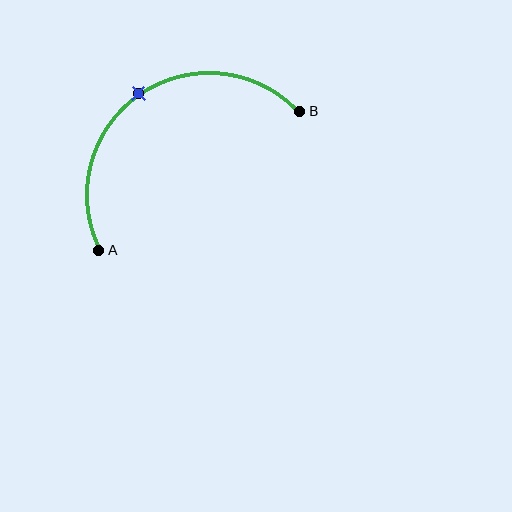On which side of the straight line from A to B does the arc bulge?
The arc bulges above and to the left of the straight line connecting A and B.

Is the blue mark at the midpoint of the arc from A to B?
Yes. The blue mark lies on the arc at equal arc-length from both A and B — it is the arc midpoint.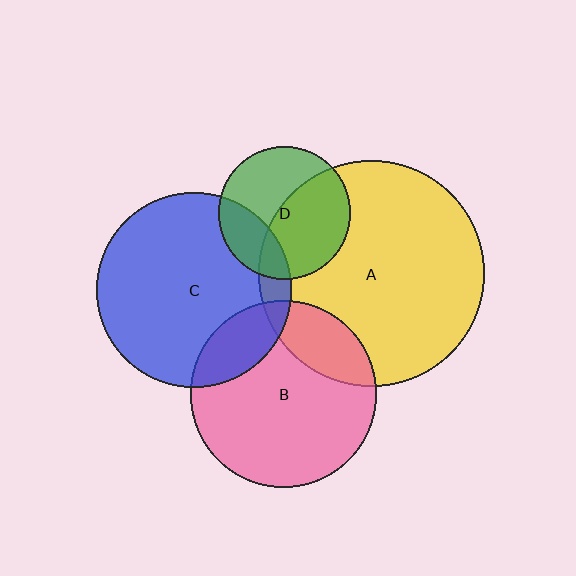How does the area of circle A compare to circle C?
Approximately 1.3 times.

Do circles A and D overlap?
Yes.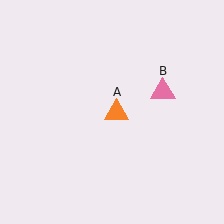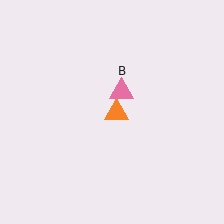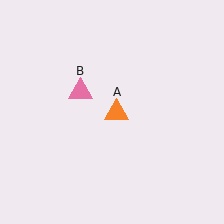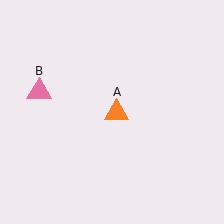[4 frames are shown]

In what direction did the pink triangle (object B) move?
The pink triangle (object B) moved left.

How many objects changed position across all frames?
1 object changed position: pink triangle (object B).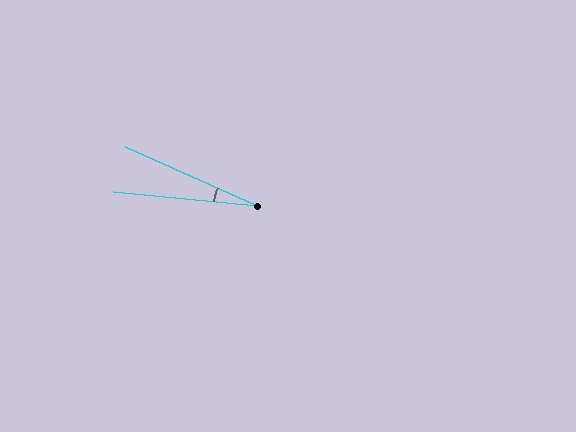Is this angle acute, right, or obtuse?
It is acute.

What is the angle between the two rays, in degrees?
Approximately 19 degrees.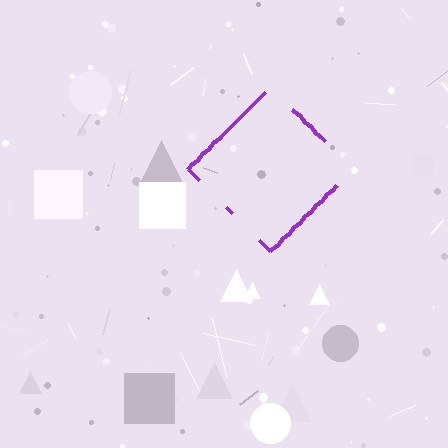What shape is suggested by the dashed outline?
The dashed outline suggests a diamond.